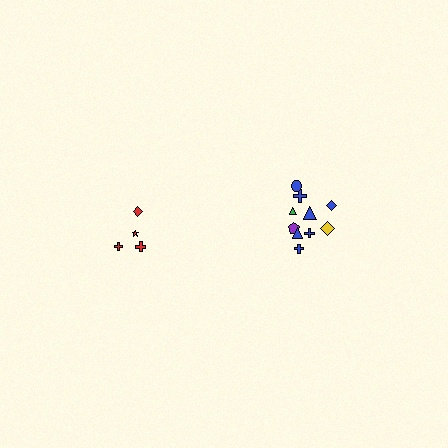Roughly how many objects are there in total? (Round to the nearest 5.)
Roughly 15 objects in total.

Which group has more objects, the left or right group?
The right group.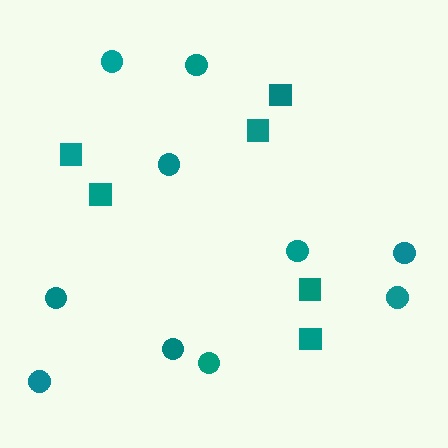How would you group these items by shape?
There are 2 groups: one group of squares (6) and one group of circles (10).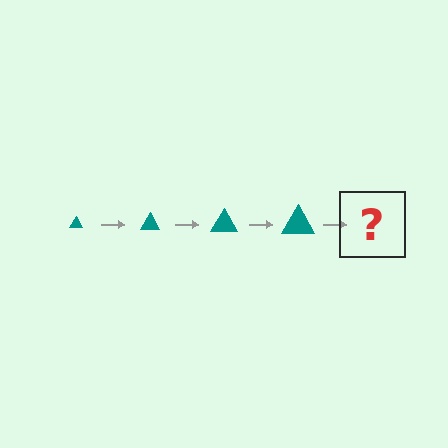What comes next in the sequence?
The next element should be a teal triangle, larger than the previous one.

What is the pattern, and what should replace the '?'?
The pattern is that the triangle gets progressively larger each step. The '?' should be a teal triangle, larger than the previous one.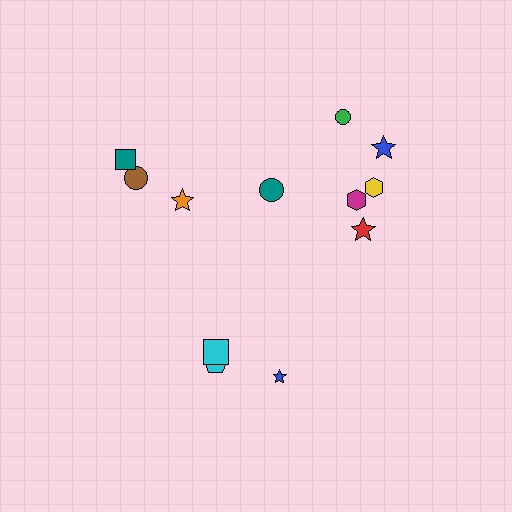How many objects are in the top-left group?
There are 3 objects.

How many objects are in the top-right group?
There are 6 objects.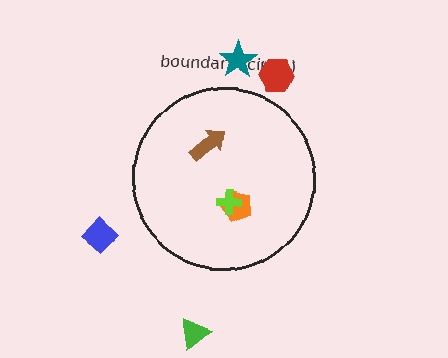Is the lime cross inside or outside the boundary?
Inside.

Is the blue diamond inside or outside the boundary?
Outside.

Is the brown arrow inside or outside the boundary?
Inside.